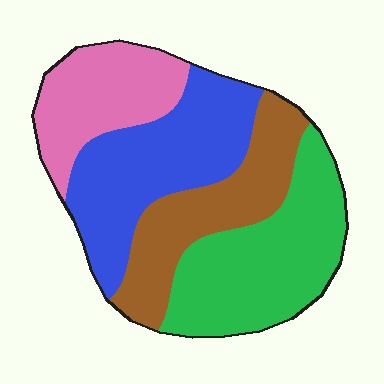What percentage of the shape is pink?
Pink covers about 20% of the shape.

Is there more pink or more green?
Green.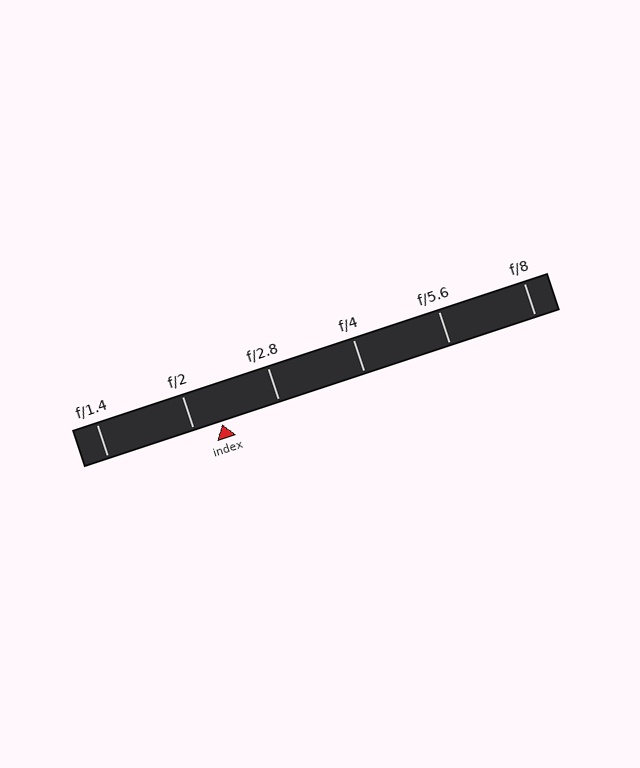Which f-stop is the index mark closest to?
The index mark is closest to f/2.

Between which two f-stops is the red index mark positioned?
The index mark is between f/2 and f/2.8.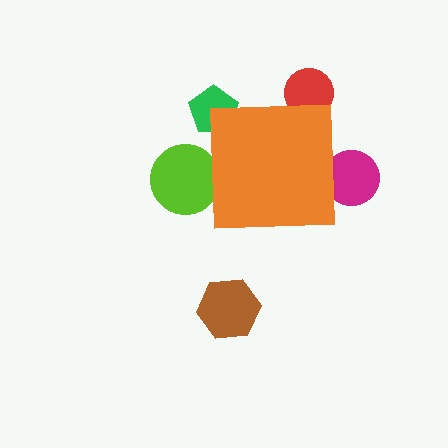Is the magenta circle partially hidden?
Yes, the magenta circle is partially hidden behind the orange square.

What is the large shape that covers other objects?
An orange square.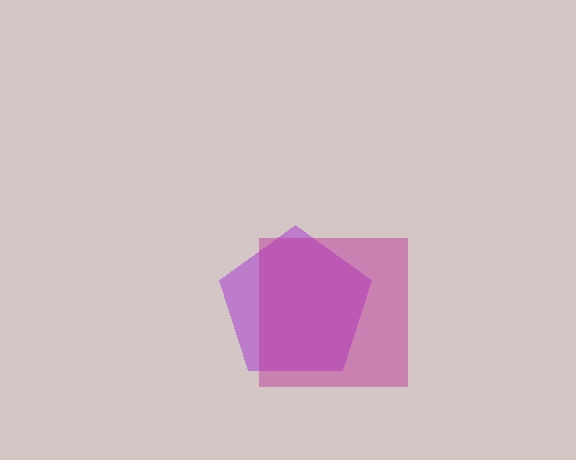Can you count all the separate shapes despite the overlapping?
Yes, there are 2 separate shapes.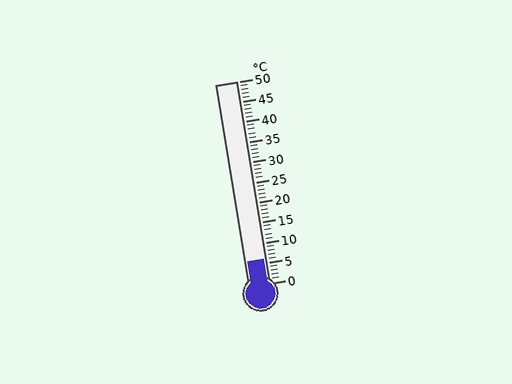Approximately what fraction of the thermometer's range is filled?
The thermometer is filled to approximately 10% of its range.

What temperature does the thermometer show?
The thermometer shows approximately 6°C.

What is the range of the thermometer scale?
The thermometer scale ranges from 0°C to 50°C.